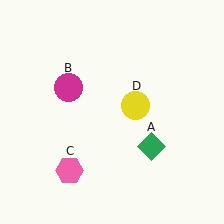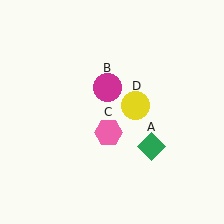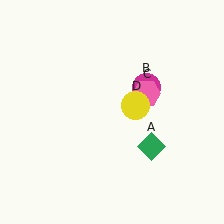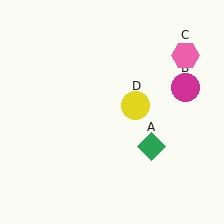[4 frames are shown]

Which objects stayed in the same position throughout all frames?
Green diamond (object A) and yellow circle (object D) remained stationary.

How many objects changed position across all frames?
2 objects changed position: magenta circle (object B), pink hexagon (object C).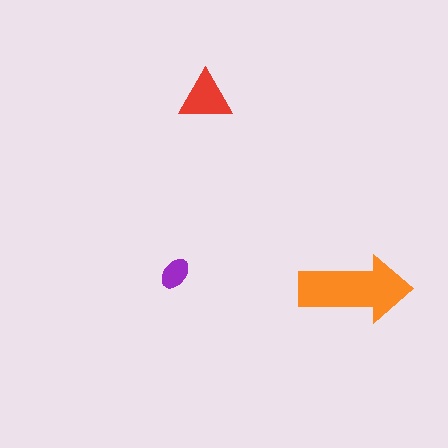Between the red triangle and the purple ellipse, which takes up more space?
The red triangle.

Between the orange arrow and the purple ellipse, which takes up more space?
The orange arrow.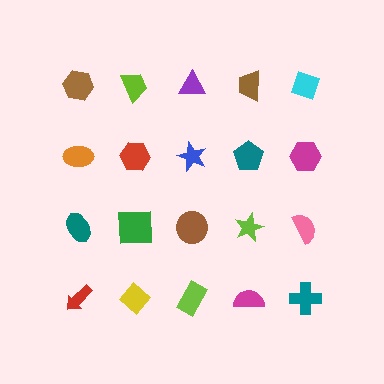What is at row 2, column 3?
A blue star.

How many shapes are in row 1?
5 shapes.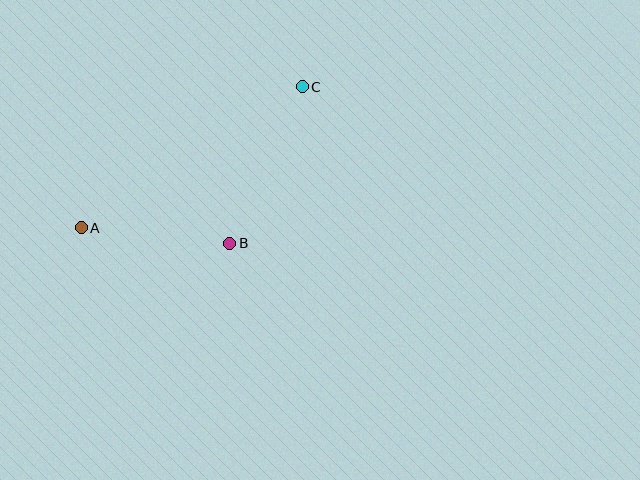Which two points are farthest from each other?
Points A and C are farthest from each other.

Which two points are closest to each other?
Points A and B are closest to each other.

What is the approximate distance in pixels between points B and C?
The distance between B and C is approximately 172 pixels.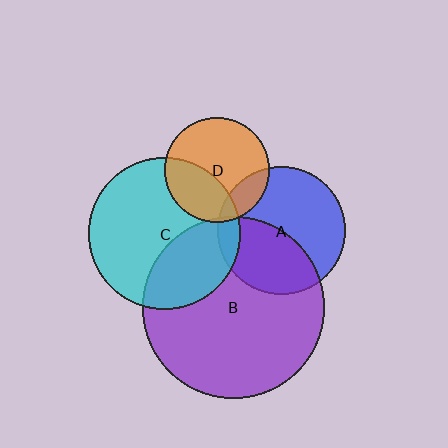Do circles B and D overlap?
Yes.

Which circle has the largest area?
Circle B (purple).